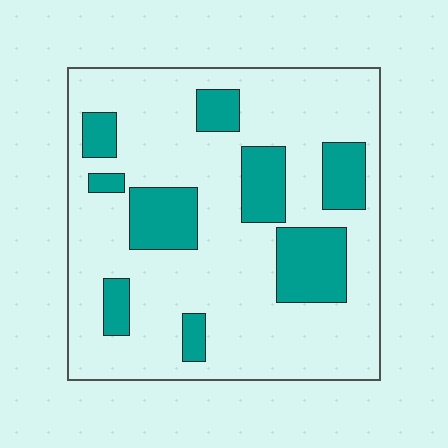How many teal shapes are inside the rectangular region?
9.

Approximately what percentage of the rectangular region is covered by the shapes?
Approximately 25%.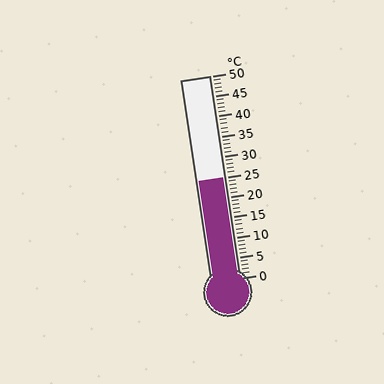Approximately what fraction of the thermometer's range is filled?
The thermometer is filled to approximately 50% of its range.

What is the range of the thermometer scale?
The thermometer scale ranges from 0°C to 50°C.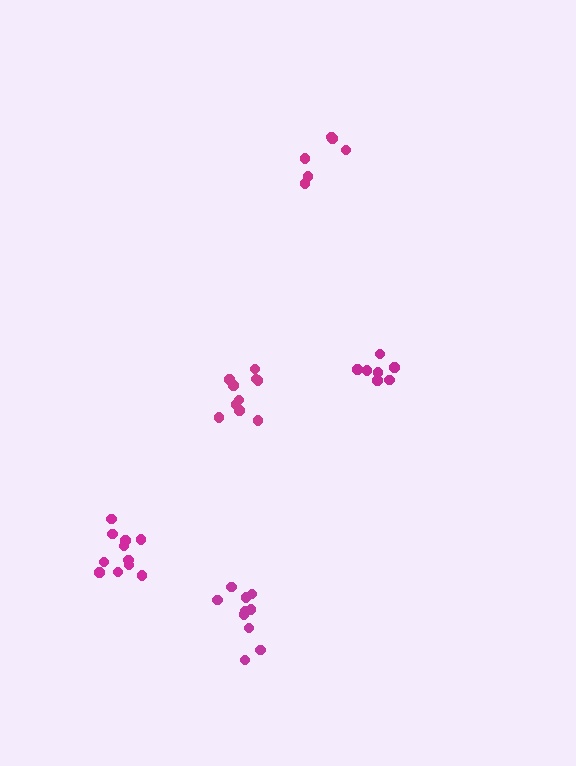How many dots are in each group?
Group 1: 11 dots, Group 2: 10 dots, Group 3: 10 dots, Group 4: 6 dots, Group 5: 7 dots (44 total).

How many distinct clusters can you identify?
There are 5 distinct clusters.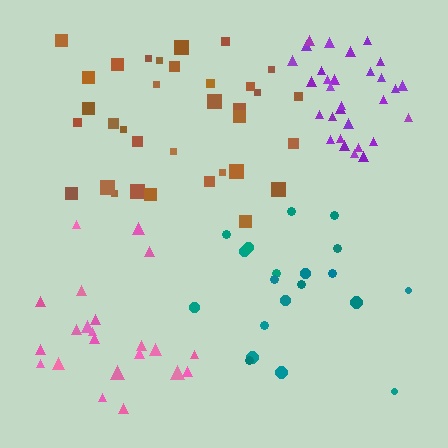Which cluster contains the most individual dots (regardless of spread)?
Brown (34).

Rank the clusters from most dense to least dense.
purple, teal, brown, pink.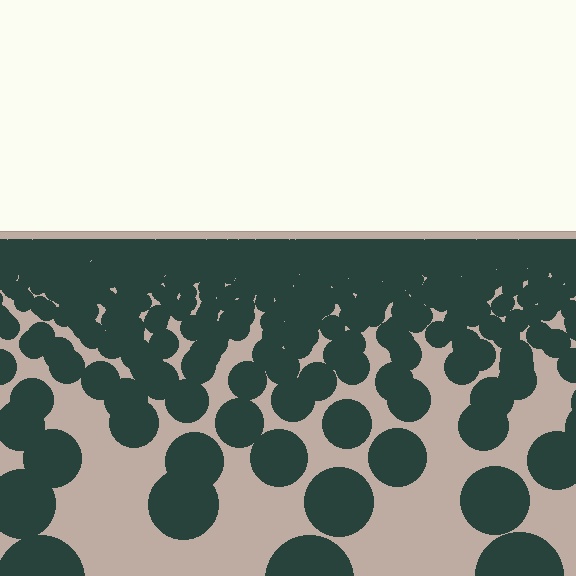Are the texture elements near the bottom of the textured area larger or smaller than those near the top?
Larger. Near the bottom, elements are closer to the viewer and appear at a bigger on-screen size.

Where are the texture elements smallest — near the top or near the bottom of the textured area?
Near the top.